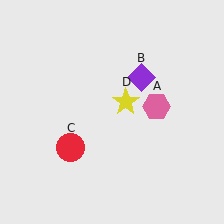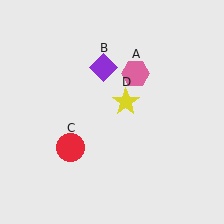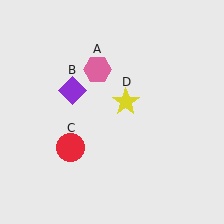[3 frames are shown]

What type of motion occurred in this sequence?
The pink hexagon (object A), purple diamond (object B) rotated counterclockwise around the center of the scene.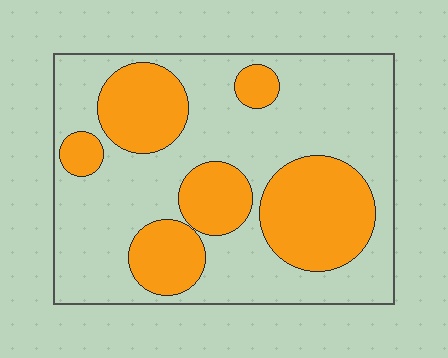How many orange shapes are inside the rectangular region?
6.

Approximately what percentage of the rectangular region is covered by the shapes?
Approximately 35%.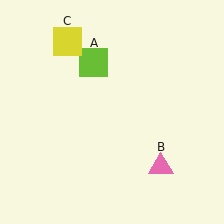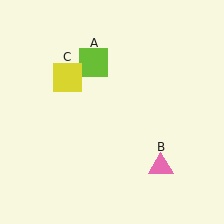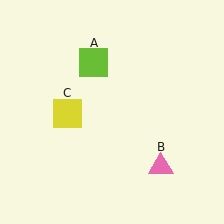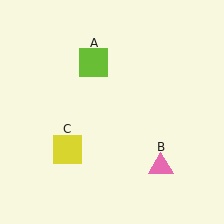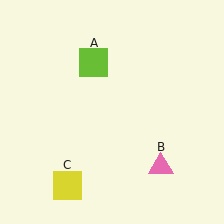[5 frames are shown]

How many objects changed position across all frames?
1 object changed position: yellow square (object C).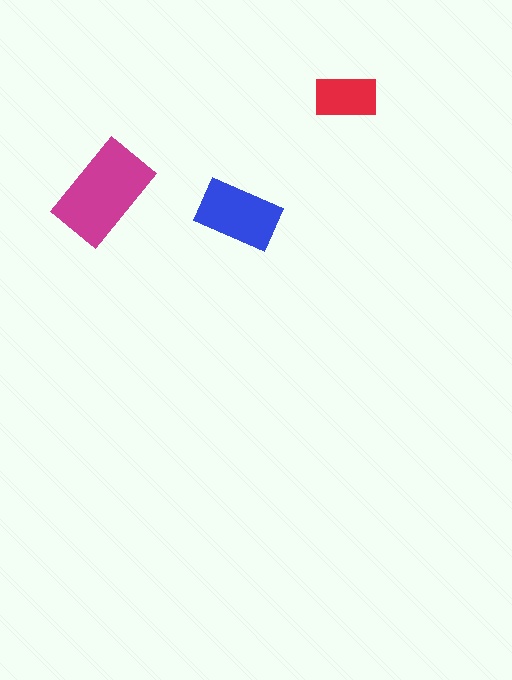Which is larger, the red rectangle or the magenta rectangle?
The magenta one.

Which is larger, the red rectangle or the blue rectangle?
The blue one.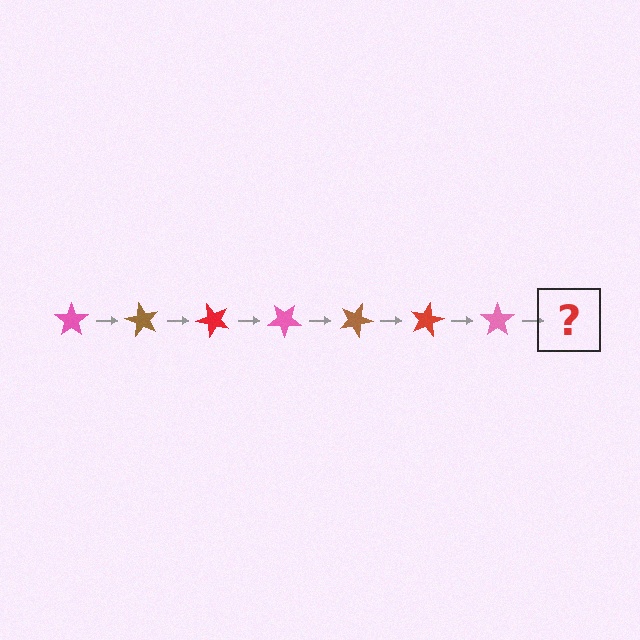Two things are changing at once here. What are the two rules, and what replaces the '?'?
The two rules are that it rotates 60 degrees each step and the color cycles through pink, brown, and red. The '?' should be a brown star, rotated 420 degrees from the start.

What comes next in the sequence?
The next element should be a brown star, rotated 420 degrees from the start.